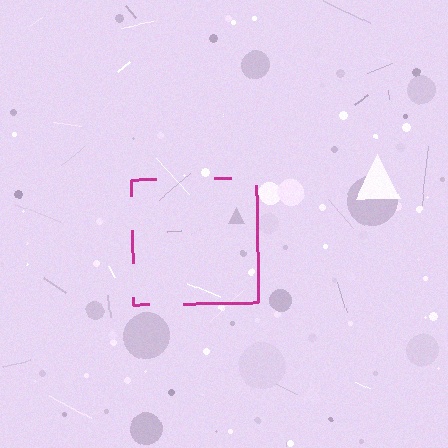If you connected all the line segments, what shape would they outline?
They would outline a square.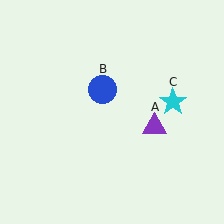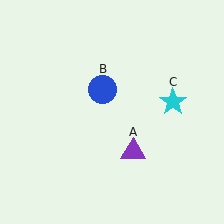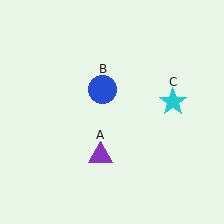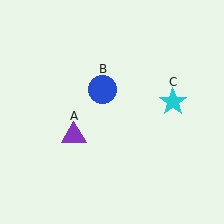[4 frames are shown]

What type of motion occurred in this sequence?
The purple triangle (object A) rotated clockwise around the center of the scene.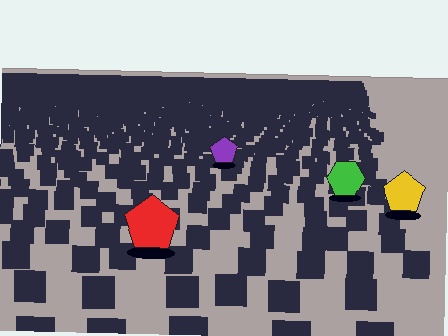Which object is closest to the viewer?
The red pentagon is closest. The texture marks near it are larger and more spread out.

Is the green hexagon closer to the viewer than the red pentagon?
No. The red pentagon is closer — you can tell from the texture gradient: the ground texture is coarser near it.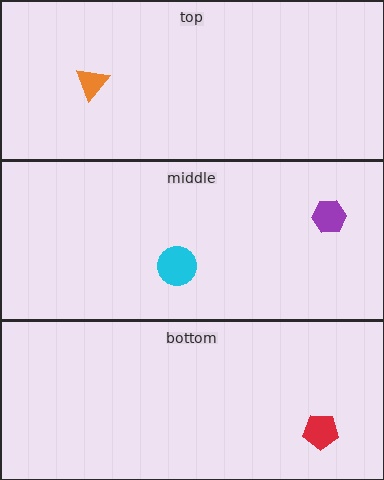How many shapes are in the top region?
1.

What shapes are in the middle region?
The purple hexagon, the cyan circle.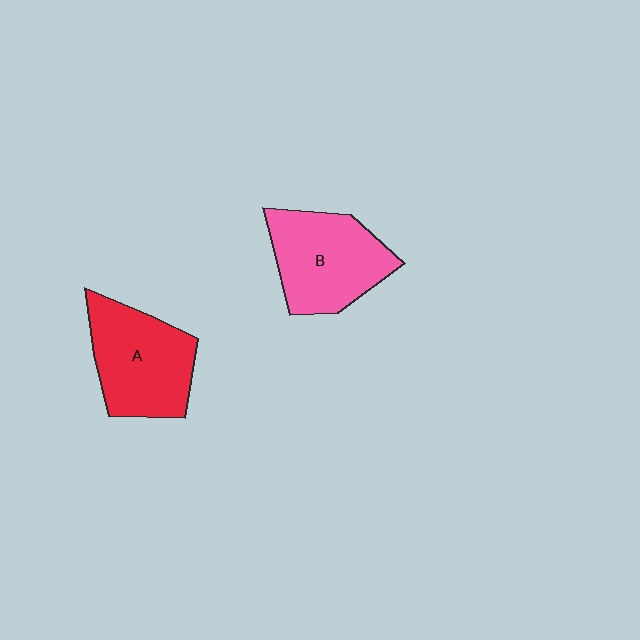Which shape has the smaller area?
Shape B (pink).